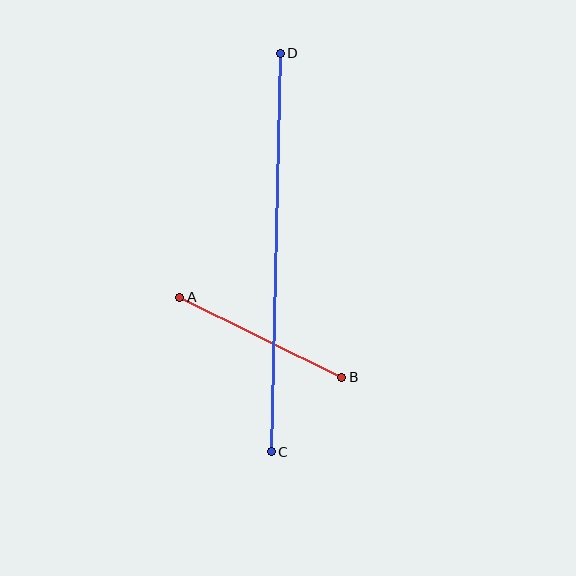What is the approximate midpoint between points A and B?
The midpoint is at approximately (261, 337) pixels.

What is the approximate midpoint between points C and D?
The midpoint is at approximately (276, 253) pixels.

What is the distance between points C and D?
The distance is approximately 399 pixels.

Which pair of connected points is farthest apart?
Points C and D are farthest apart.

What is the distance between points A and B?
The distance is approximately 181 pixels.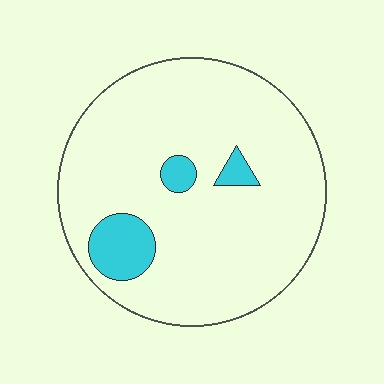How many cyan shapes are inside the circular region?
3.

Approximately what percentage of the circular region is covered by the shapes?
Approximately 10%.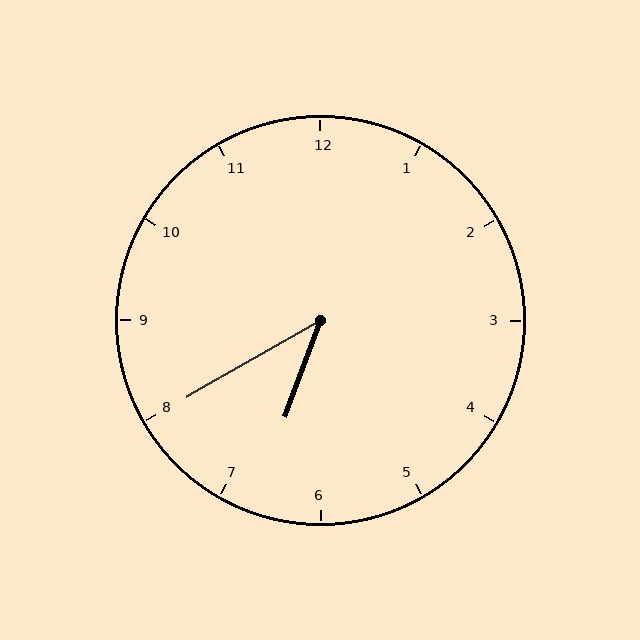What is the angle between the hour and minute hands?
Approximately 40 degrees.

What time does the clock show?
6:40.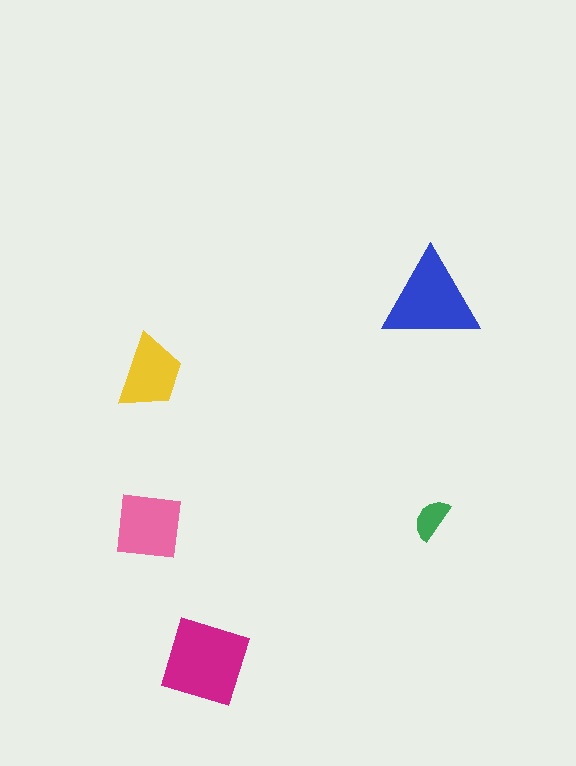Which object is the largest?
The magenta diamond.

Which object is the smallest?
The green semicircle.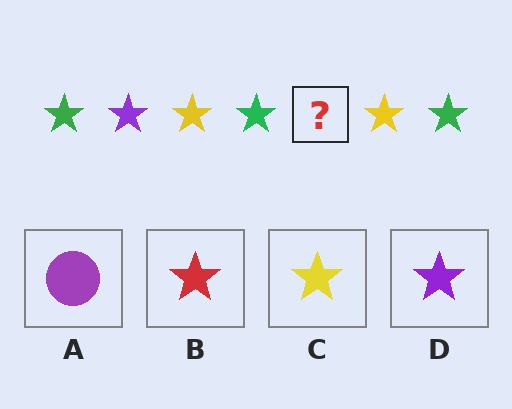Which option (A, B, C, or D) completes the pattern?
D.